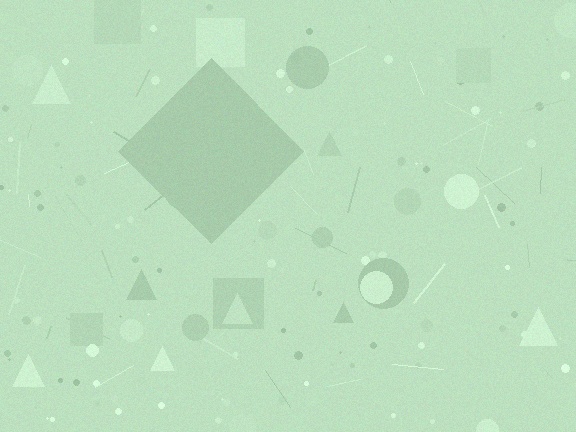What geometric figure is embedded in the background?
A diamond is embedded in the background.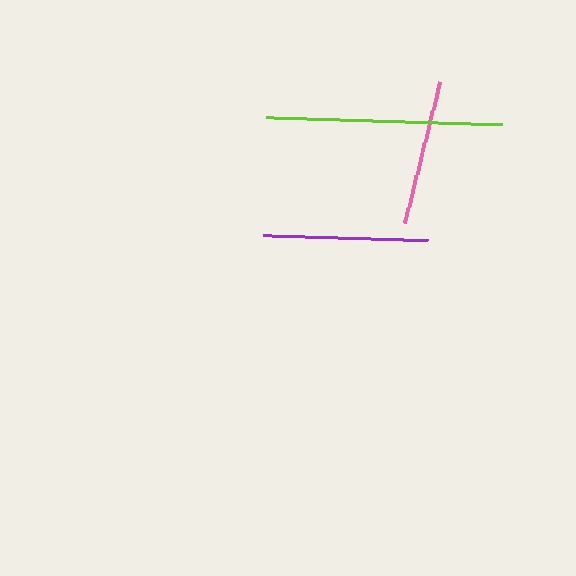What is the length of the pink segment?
The pink segment is approximately 146 pixels long.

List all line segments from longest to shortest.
From longest to shortest: lime, purple, pink.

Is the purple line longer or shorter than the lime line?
The lime line is longer than the purple line.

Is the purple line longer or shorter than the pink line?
The purple line is longer than the pink line.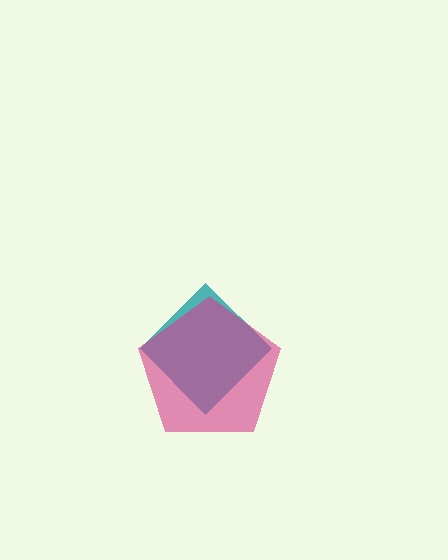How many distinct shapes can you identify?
There are 2 distinct shapes: a teal diamond, a magenta pentagon.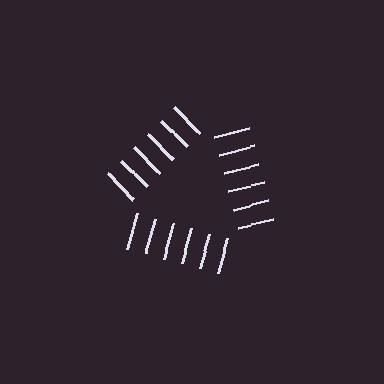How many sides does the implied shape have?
3 sides — the line-ends trace a triangle.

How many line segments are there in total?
18 — 6 along each of the 3 edges.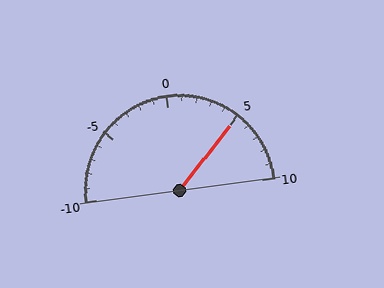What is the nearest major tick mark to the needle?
The nearest major tick mark is 5.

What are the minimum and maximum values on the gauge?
The gauge ranges from -10 to 10.